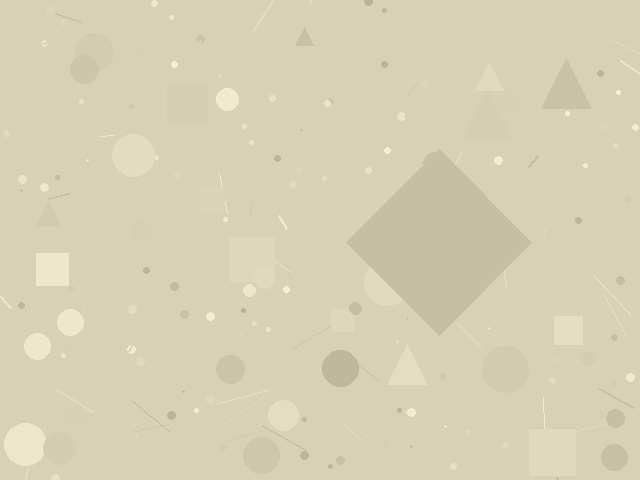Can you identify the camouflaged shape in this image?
The camouflaged shape is a diamond.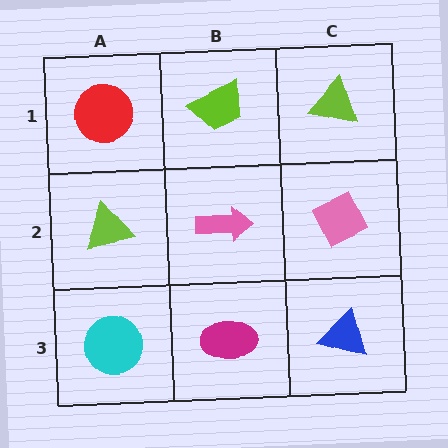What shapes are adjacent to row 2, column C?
A lime triangle (row 1, column C), a blue triangle (row 3, column C), a pink arrow (row 2, column B).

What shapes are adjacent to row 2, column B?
A lime trapezoid (row 1, column B), a magenta ellipse (row 3, column B), a lime triangle (row 2, column A), a pink diamond (row 2, column C).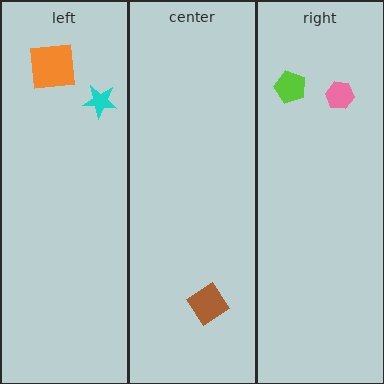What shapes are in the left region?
The cyan star, the orange square.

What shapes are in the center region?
The brown diamond.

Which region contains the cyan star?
The left region.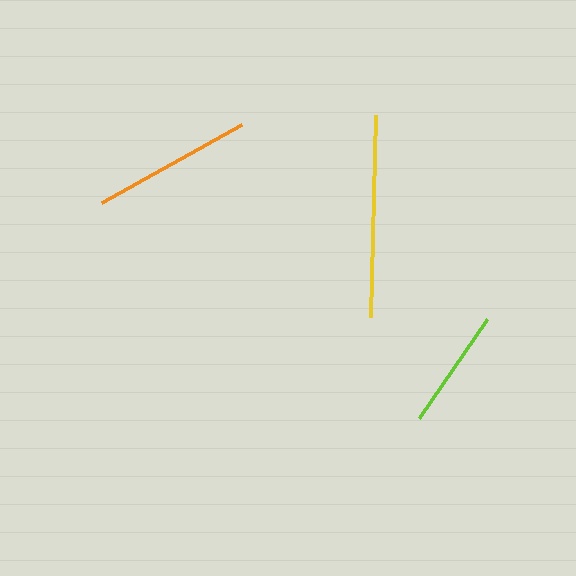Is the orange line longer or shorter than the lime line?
The orange line is longer than the lime line.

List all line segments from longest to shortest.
From longest to shortest: yellow, orange, lime.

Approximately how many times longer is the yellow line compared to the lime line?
The yellow line is approximately 1.7 times the length of the lime line.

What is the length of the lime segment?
The lime segment is approximately 120 pixels long.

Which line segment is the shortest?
The lime line is the shortest at approximately 120 pixels.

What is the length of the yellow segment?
The yellow segment is approximately 202 pixels long.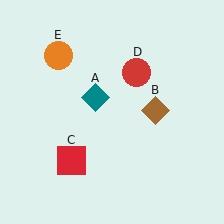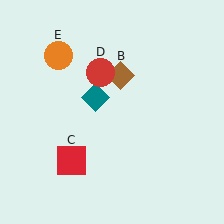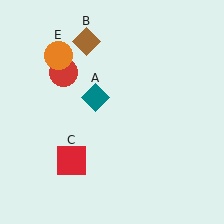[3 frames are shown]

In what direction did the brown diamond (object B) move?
The brown diamond (object B) moved up and to the left.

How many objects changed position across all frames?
2 objects changed position: brown diamond (object B), red circle (object D).